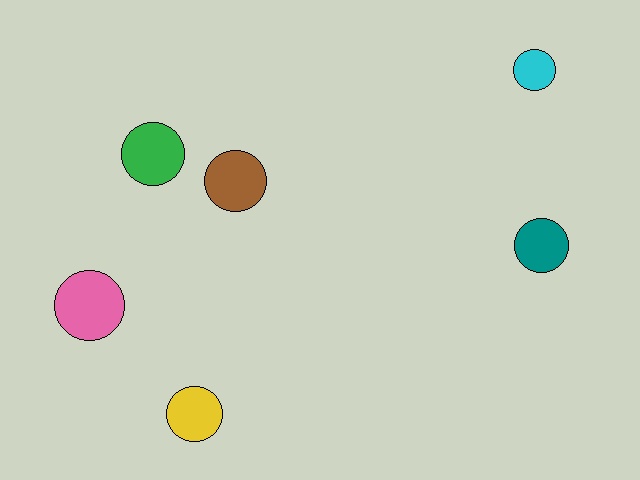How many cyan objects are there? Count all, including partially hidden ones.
There is 1 cyan object.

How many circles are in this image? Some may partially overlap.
There are 6 circles.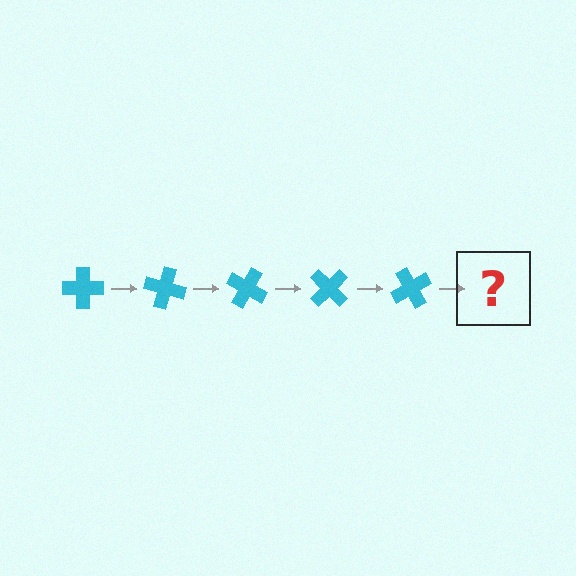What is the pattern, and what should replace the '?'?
The pattern is that the cross rotates 15 degrees each step. The '?' should be a cyan cross rotated 75 degrees.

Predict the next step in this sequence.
The next step is a cyan cross rotated 75 degrees.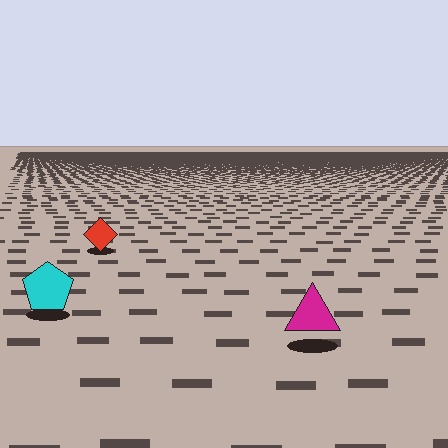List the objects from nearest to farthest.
From nearest to farthest: the magenta triangle, the cyan pentagon, the red diamond.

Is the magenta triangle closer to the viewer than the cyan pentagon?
Yes. The magenta triangle is closer — you can tell from the texture gradient: the ground texture is coarser near it.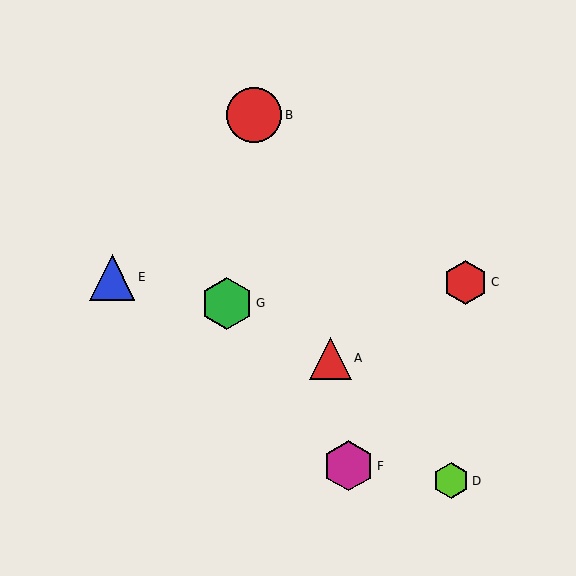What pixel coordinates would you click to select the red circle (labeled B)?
Click at (254, 115) to select the red circle B.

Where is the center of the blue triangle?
The center of the blue triangle is at (112, 277).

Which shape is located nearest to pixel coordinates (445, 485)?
The lime hexagon (labeled D) at (451, 481) is nearest to that location.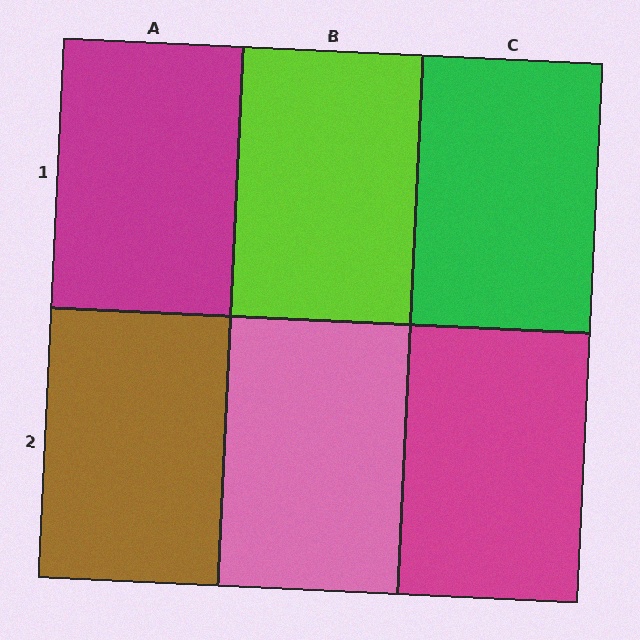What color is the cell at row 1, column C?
Green.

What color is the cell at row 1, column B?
Lime.